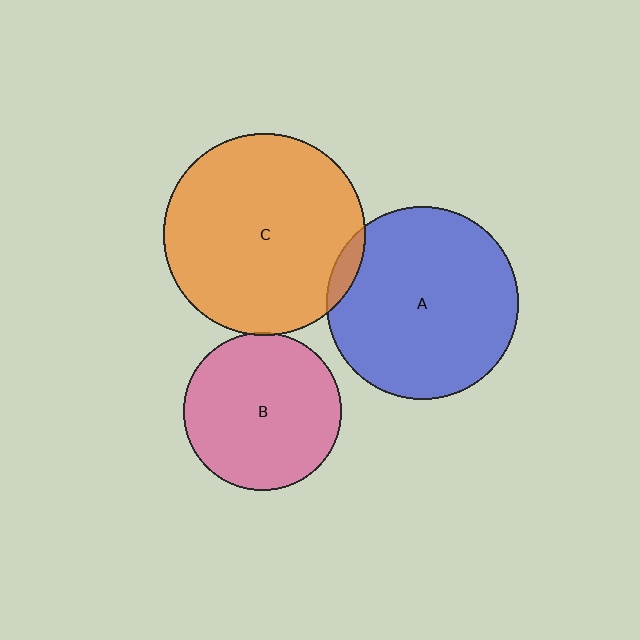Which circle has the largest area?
Circle C (orange).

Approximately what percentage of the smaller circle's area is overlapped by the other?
Approximately 5%.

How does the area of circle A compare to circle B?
Approximately 1.5 times.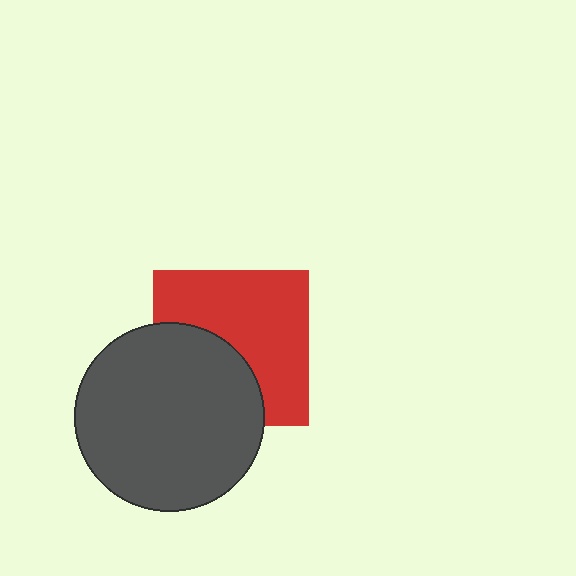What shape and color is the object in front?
The object in front is a dark gray circle.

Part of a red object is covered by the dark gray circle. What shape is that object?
It is a square.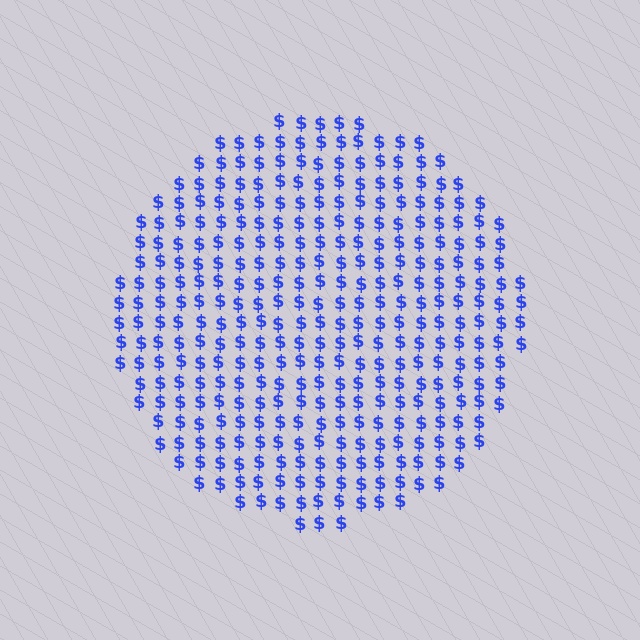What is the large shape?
The large shape is a circle.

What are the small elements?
The small elements are dollar signs.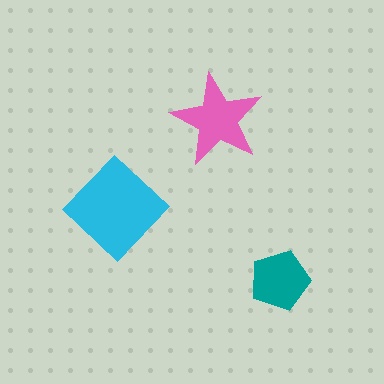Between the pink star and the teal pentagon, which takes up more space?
The pink star.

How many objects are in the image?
There are 3 objects in the image.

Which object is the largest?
The cyan diamond.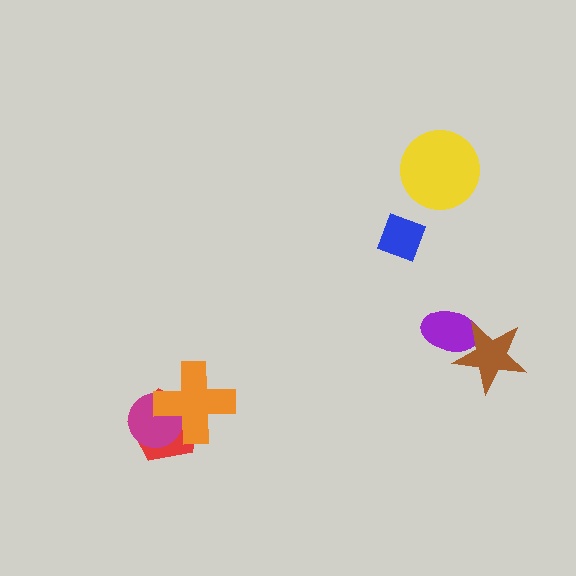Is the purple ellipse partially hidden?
Yes, it is partially covered by another shape.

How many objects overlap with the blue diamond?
0 objects overlap with the blue diamond.